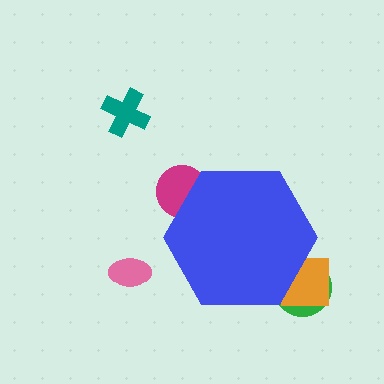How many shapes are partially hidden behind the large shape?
3 shapes are partially hidden.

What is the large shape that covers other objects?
A blue hexagon.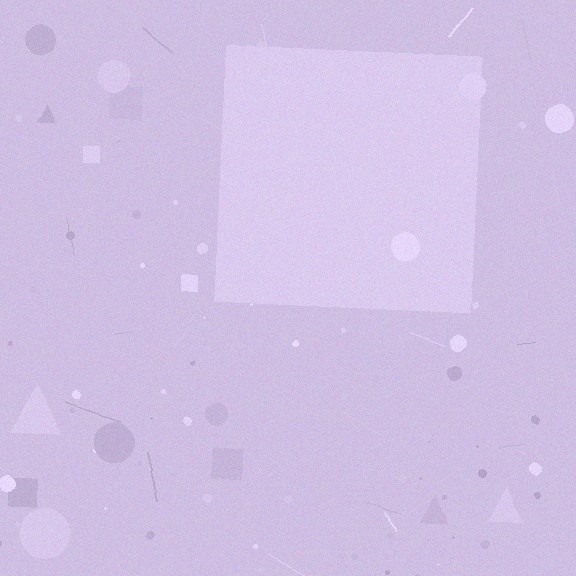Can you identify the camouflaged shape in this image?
The camouflaged shape is a square.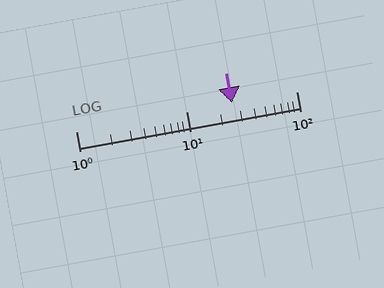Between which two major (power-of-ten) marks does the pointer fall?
The pointer is between 10 and 100.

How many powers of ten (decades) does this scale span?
The scale spans 2 decades, from 1 to 100.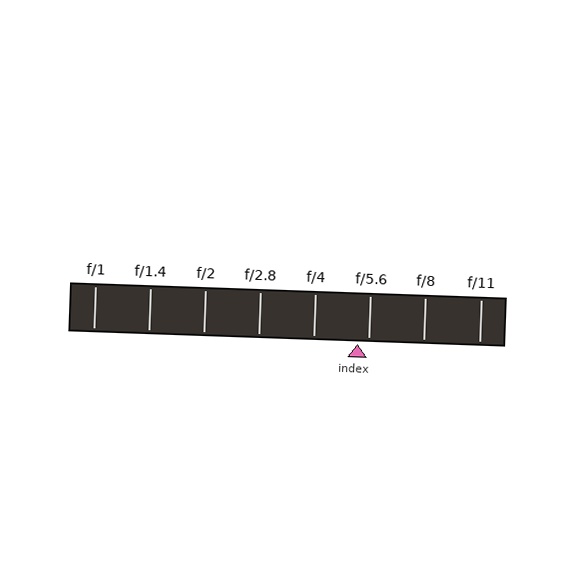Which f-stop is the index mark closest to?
The index mark is closest to f/5.6.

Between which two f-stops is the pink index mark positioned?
The index mark is between f/4 and f/5.6.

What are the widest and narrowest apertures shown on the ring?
The widest aperture shown is f/1 and the narrowest is f/11.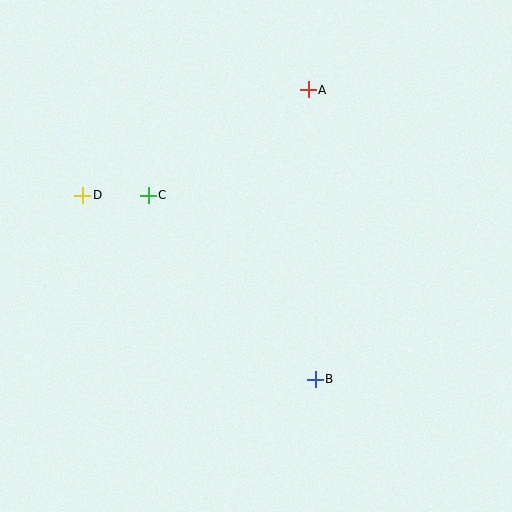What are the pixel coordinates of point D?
Point D is at (83, 195).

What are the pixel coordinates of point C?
Point C is at (148, 195).